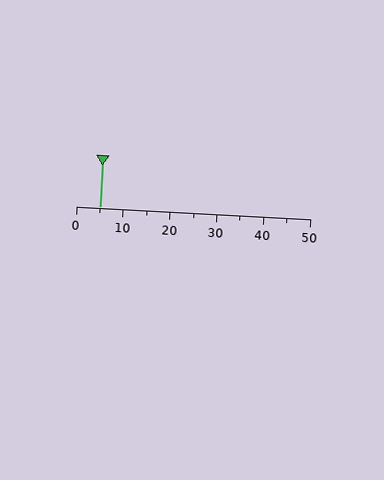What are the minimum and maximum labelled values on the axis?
The axis runs from 0 to 50.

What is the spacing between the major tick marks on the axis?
The major ticks are spaced 10 apart.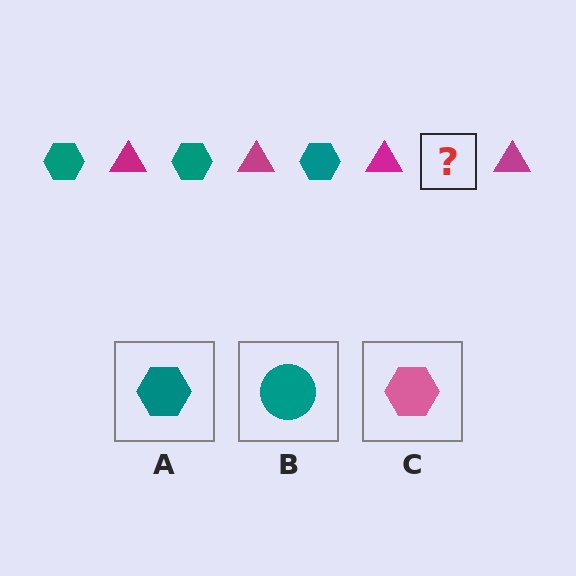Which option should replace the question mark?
Option A.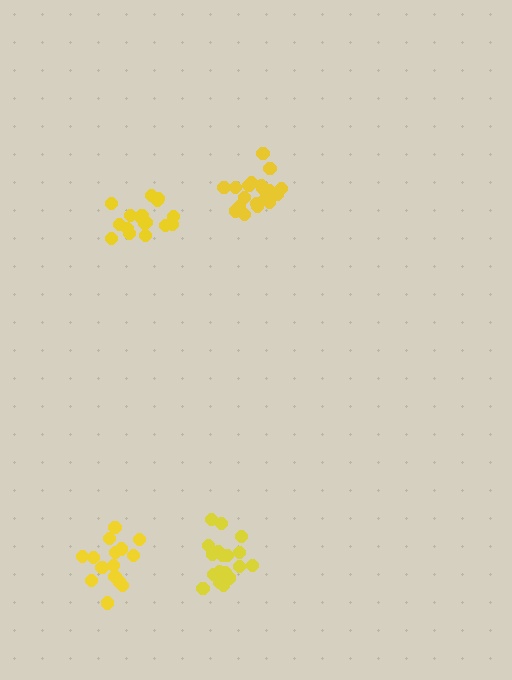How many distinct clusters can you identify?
There are 4 distinct clusters.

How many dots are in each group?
Group 1: 17 dots, Group 2: 15 dots, Group 3: 20 dots, Group 4: 19 dots (71 total).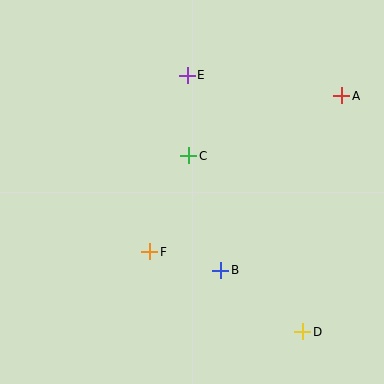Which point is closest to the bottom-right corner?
Point D is closest to the bottom-right corner.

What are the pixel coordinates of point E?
Point E is at (187, 75).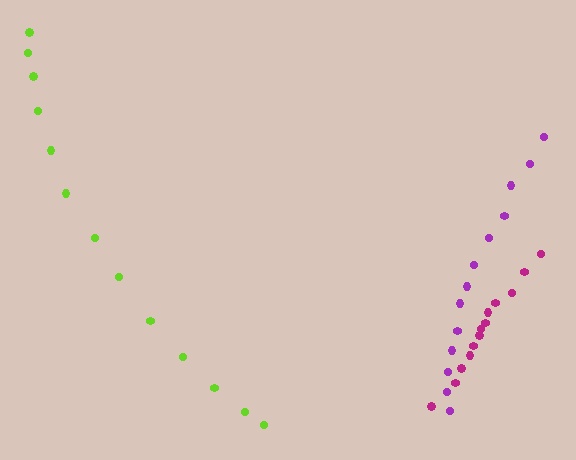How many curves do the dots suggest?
There are 3 distinct paths.